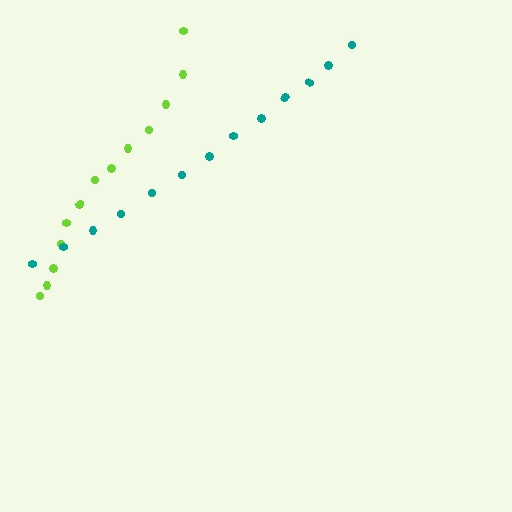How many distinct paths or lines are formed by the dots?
There are 2 distinct paths.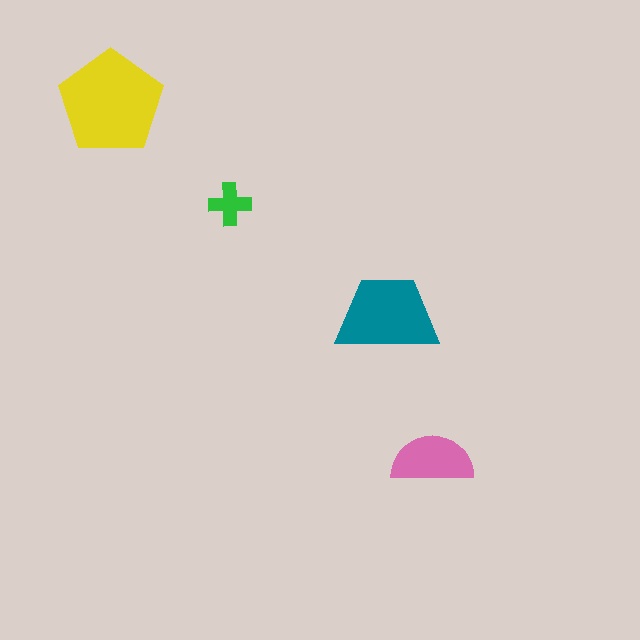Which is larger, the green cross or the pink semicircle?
The pink semicircle.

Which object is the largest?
The yellow pentagon.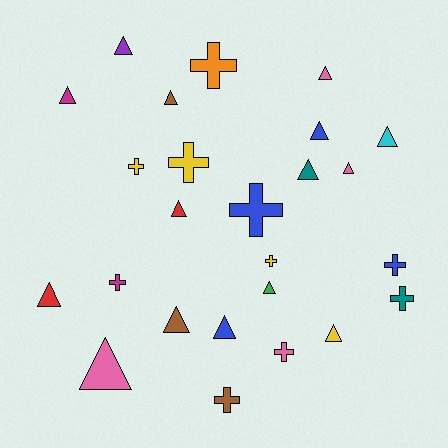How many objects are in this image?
There are 25 objects.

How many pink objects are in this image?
There are 4 pink objects.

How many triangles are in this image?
There are 15 triangles.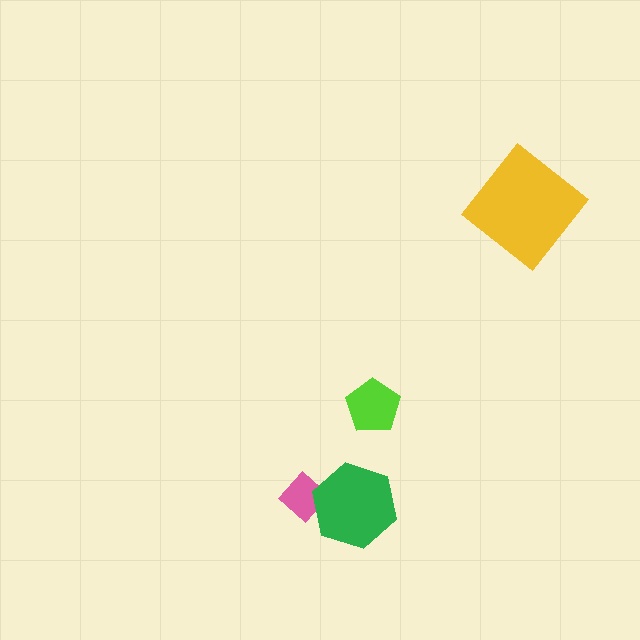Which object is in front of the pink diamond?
The green hexagon is in front of the pink diamond.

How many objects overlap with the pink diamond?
1 object overlaps with the pink diamond.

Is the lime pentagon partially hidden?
No, no other shape covers it.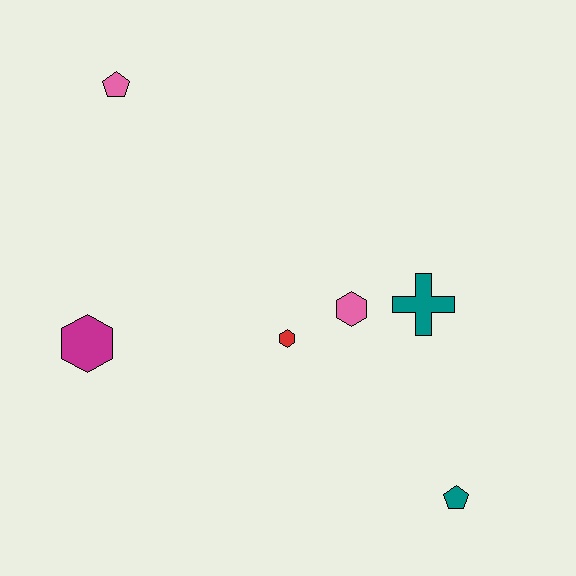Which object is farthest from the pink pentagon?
The teal pentagon is farthest from the pink pentagon.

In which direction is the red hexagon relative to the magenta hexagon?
The red hexagon is to the right of the magenta hexagon.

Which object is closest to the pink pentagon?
The magenta hexagon is closest to the pink pentagon.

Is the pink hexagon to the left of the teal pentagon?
Yes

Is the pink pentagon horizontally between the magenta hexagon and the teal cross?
Yes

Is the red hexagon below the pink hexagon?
Yes